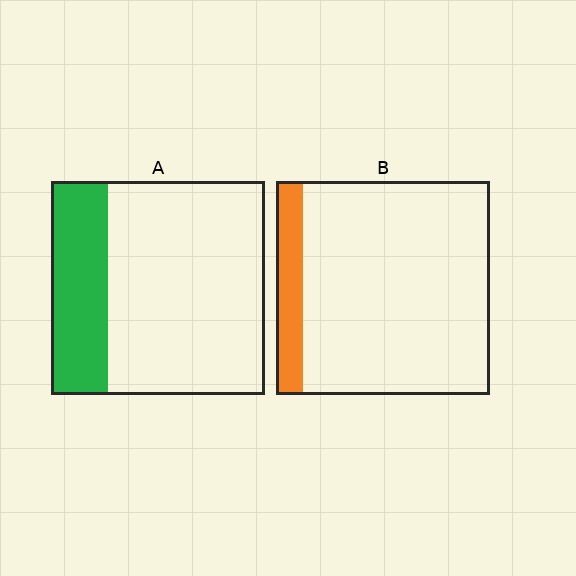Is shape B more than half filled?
No.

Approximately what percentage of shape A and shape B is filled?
A is approximately 25% and B is approximately 15%.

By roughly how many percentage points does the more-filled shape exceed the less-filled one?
By roughly 15 percentage points (A over B).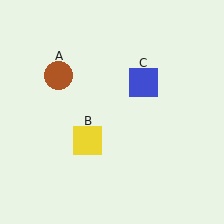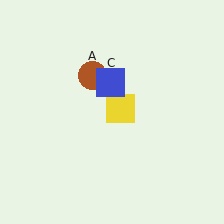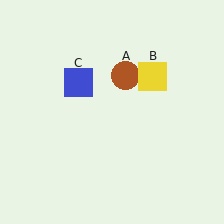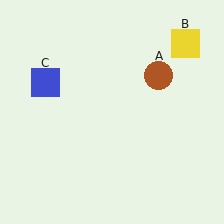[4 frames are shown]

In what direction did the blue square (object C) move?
The blue square (object C) moved left.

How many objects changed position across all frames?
3 objects changed position: brown circle (object A), yellow square (object B), blue square (object C).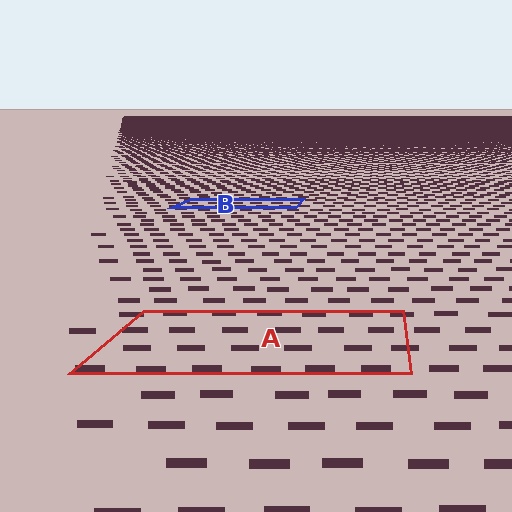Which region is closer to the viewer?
Region A is closer. The texture elements there are larger and more spread out.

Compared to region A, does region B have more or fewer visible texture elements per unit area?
Region B has more texture elements per unit area — they are packed more densely because it is farther away.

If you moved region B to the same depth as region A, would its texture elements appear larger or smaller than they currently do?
They would appear larger. At a closer depth, the same texture elements are projected at a bigger on-screen size.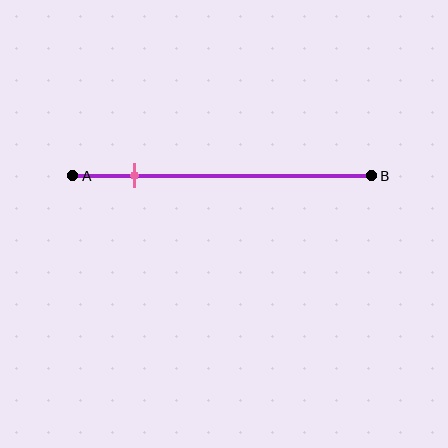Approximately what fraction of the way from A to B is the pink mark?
The pink mark is approximately 20% of the way from A to B.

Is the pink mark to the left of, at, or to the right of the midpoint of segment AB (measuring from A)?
The pink mark is to the left of the midpoint of segment AB.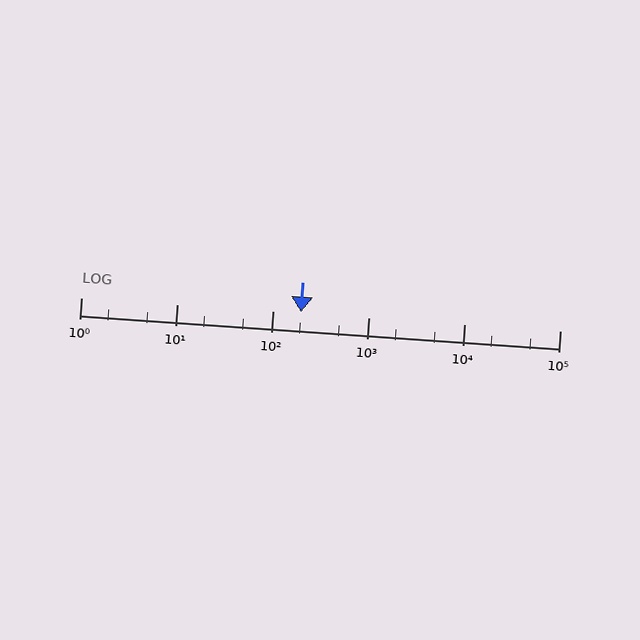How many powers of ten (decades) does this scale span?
The scale spans 5 decades, from 1 to 100000.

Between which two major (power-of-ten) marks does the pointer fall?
The pointer is between 100 and 1000.